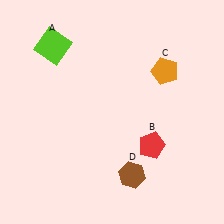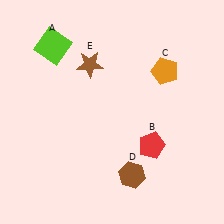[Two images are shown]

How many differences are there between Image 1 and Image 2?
There is 1 difference between the two images.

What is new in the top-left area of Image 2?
A brown star (E) was added in the top-left area of Image 2.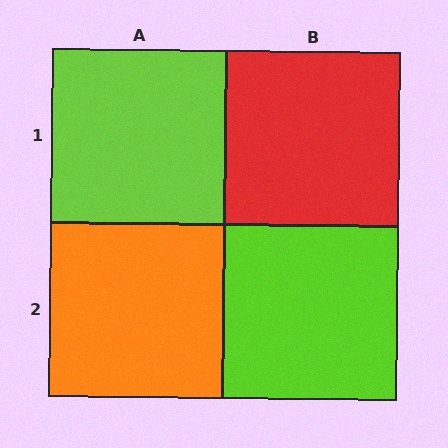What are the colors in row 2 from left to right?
Orange, lime.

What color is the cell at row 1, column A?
Lime.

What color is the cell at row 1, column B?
Red.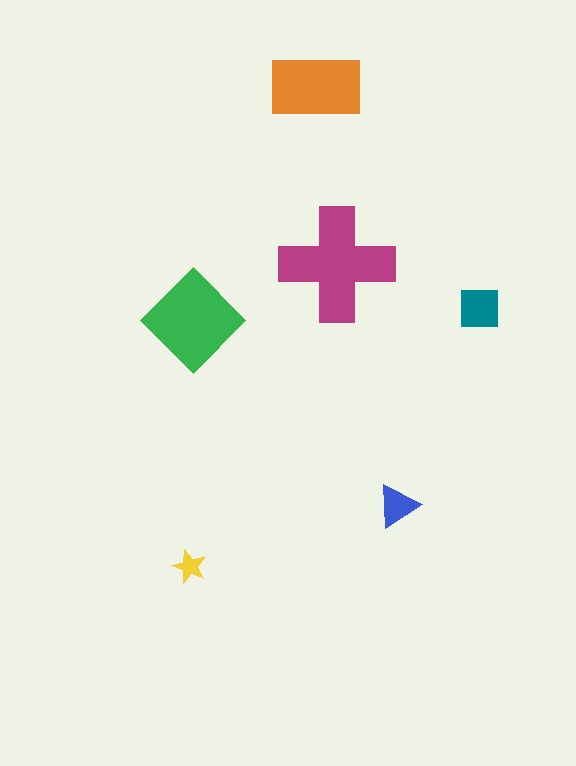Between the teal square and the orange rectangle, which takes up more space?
The orange rectangle.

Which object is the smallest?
The yellow star.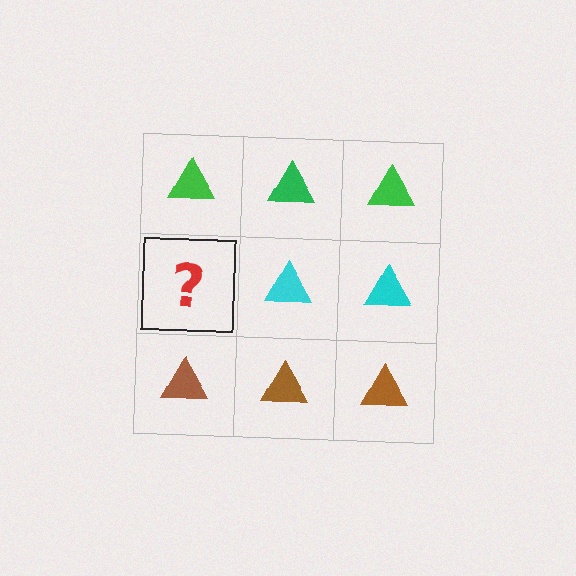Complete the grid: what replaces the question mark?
The question mark should be replaced with a cyan triangle.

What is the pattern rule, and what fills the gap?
The rule is that each row has a consistent color. The gap should be filled with a cyan triangle.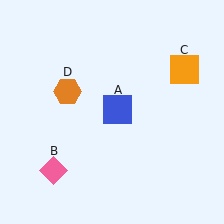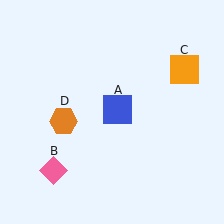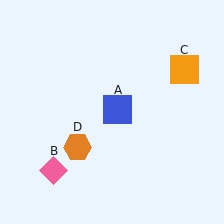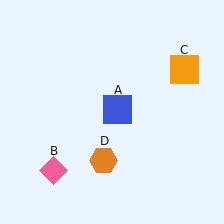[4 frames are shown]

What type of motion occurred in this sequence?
The orange hexagon (object D) rotated counterclockwise around the center of the scene.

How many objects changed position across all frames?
1 object changed position: orange hexagon (object D).